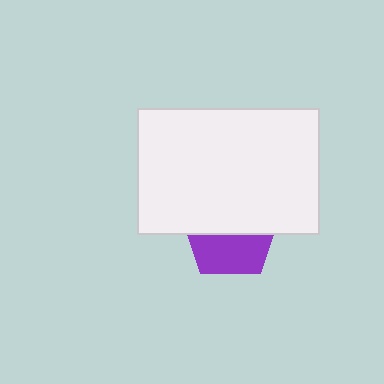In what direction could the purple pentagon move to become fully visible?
The purple pentagon could move down. That would shift it out from behind the white rectangle entirely.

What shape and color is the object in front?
The object in front is a white rectangle.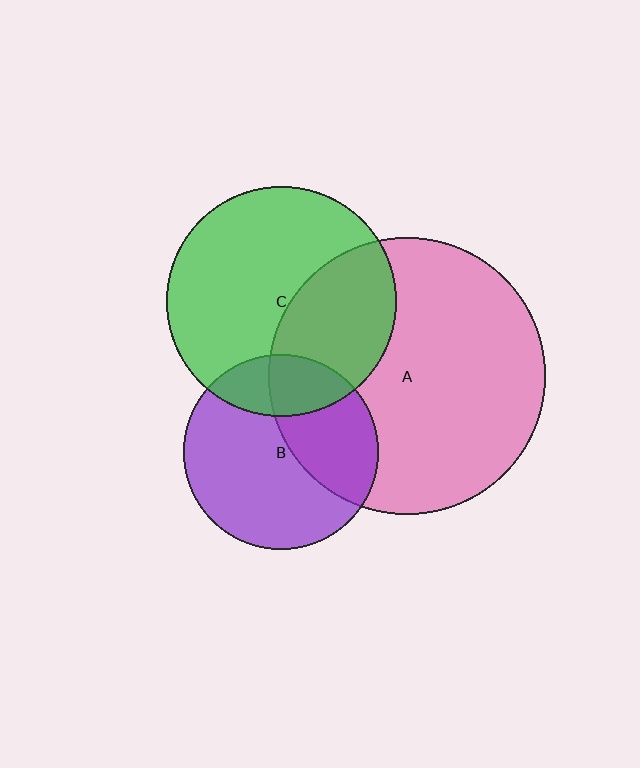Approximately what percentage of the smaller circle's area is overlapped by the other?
Approximately 35%.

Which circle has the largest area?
Circle A (pink).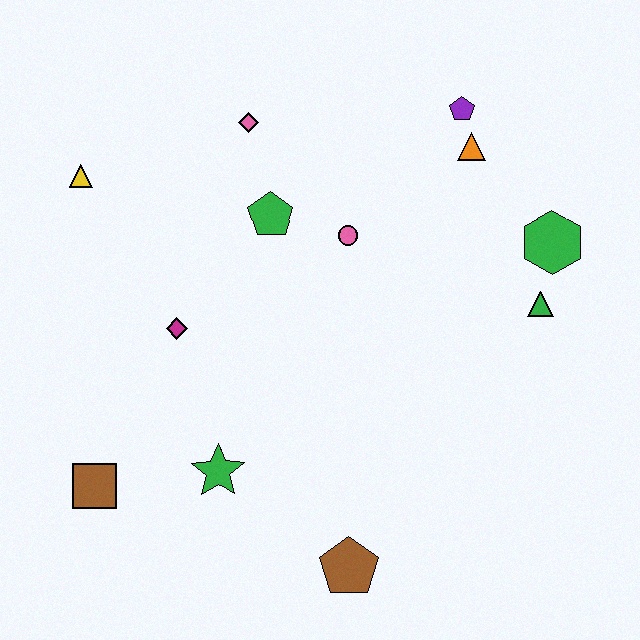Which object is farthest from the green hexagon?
The brown square is farthest from the green hexagon.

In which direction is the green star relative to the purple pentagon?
The green star is below the purple pentagon.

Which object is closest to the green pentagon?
The pink circle is closest to the green pentagon.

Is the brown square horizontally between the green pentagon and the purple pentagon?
No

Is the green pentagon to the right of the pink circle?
No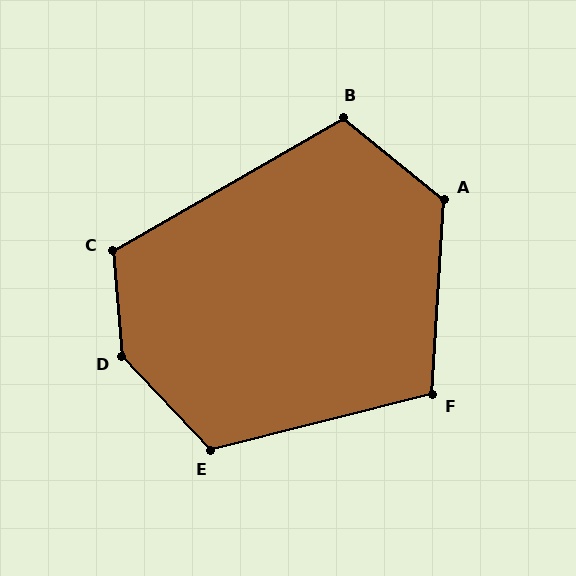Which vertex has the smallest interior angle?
F, at approximately 107 degrees.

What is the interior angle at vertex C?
Approximately 115 degrees (obtuse).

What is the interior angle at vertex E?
Approximately 119 degrees (obtuse).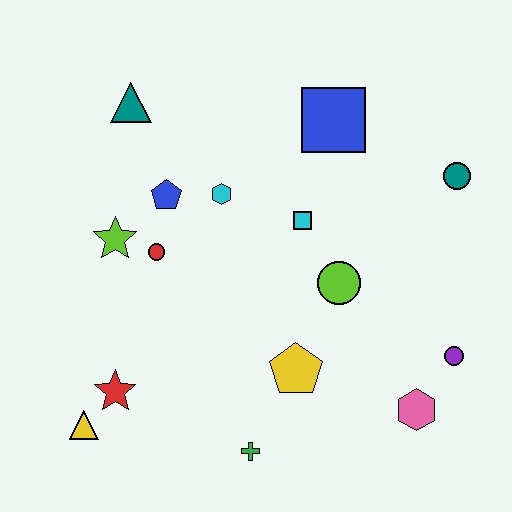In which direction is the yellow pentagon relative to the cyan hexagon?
The yellow pentagon is below the cyan hexagon.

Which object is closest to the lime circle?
The cyan square is closest to the lime circle.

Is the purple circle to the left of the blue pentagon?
No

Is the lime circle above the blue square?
No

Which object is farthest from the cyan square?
The yellow triangle is farthest from the cyan square.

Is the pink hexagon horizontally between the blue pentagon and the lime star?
No